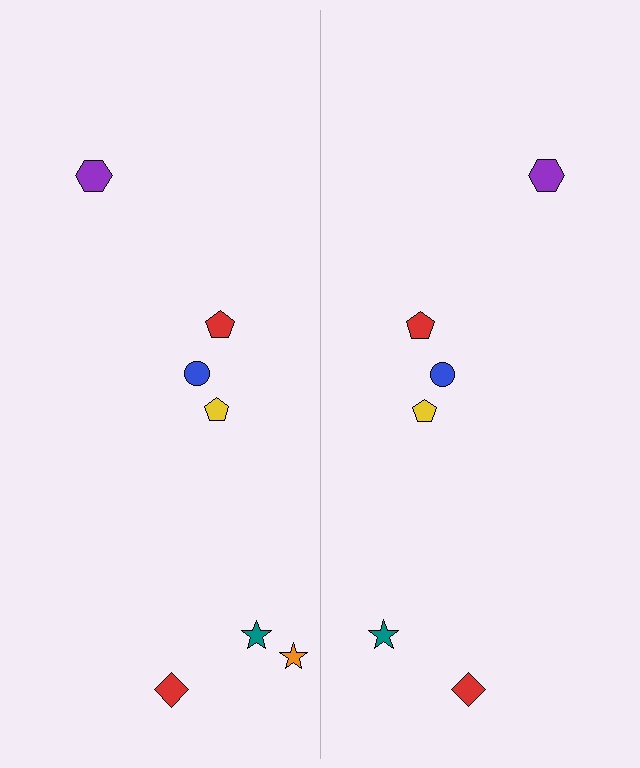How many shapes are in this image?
There are 13 shapes in this image.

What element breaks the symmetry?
A orange star is missing from the right side.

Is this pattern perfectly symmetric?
No, the pattern is not perfectly symmetric. A orange star is missing from the right side.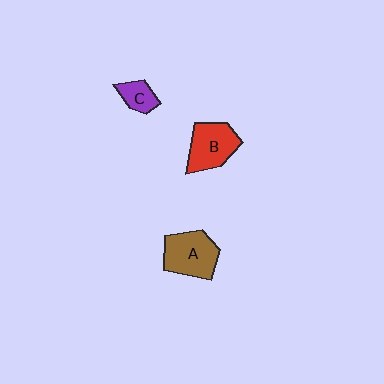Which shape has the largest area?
Shape A (brown).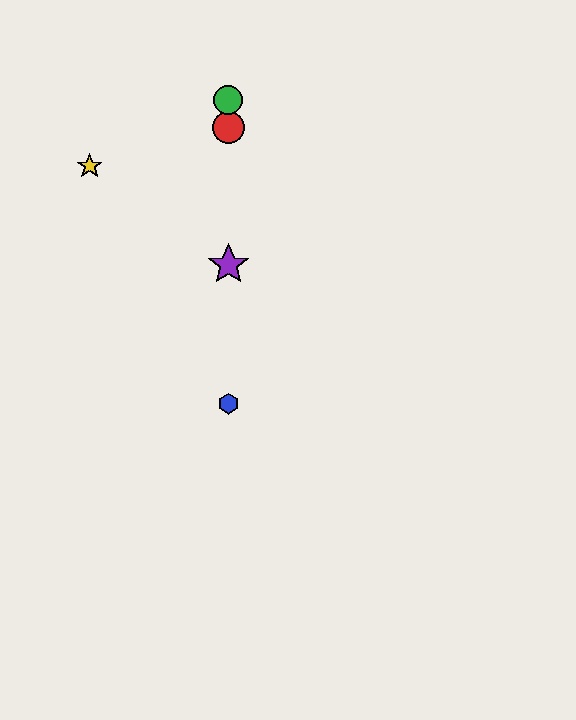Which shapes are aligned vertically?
The red circle, the blue hexagon, the green circle, the purple star are aligned vertically.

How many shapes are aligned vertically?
4 shapes (the red circle, the blue hexagon, the green circle, the purple star) are aligned vertically.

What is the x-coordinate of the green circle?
The green circle is at x≈228.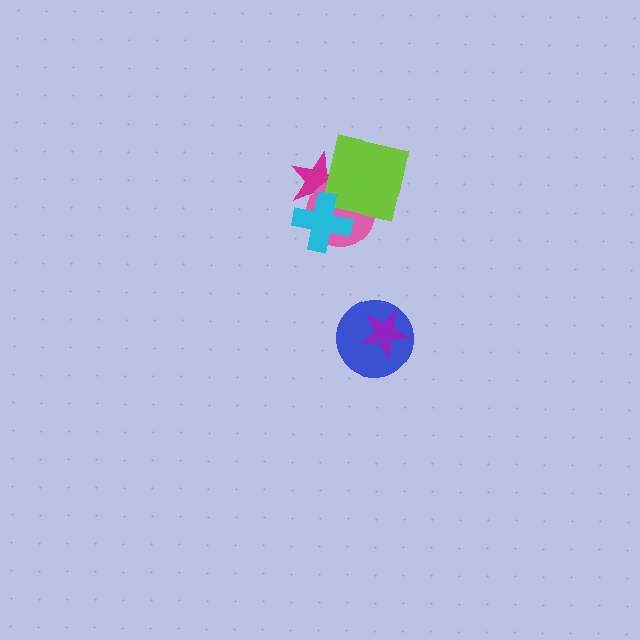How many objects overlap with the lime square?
2 objects overlap with the lime square.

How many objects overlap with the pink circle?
3 objects overlap with the pink circle.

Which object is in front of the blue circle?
The purple star is in front of the blue circle.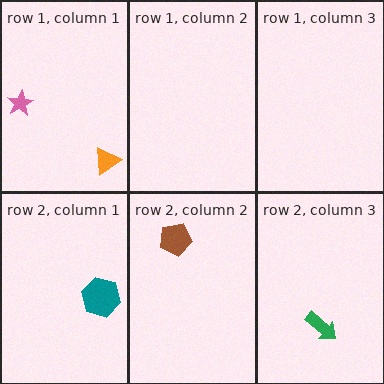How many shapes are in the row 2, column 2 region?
1.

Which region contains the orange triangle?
The row 1, column 1 region.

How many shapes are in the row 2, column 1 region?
1.